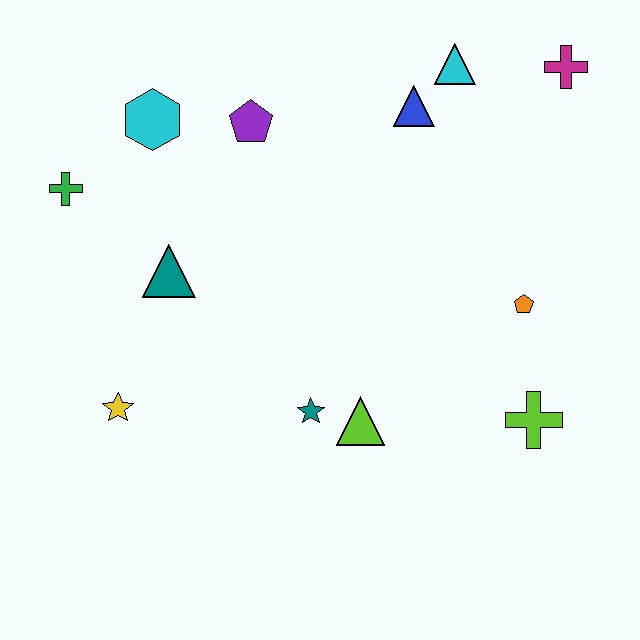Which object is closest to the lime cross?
The orange pentagon is closest to the lime cross.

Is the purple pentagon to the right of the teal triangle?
Yes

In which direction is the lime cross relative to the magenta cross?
The lime cross is below the magenta cross.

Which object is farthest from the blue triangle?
The yellow star is farthest from the blue triangle.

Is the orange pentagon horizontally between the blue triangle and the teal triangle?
No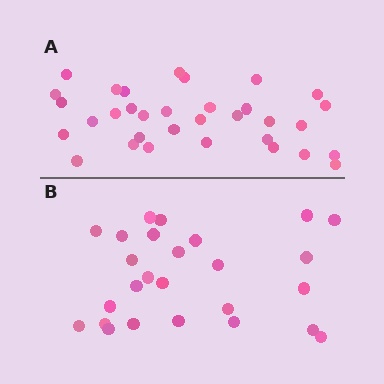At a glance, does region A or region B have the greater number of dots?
Region A (the top region) has more dots.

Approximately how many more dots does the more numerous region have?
Region A has roughly 8 or so more dots than region B.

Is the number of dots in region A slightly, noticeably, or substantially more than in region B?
Region A has noticeably more, but not dramatically so. The ratio is roughly 1.3 to 1.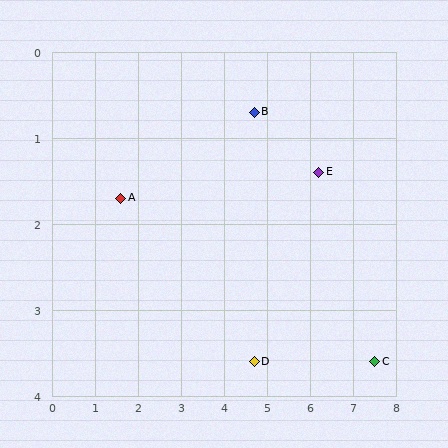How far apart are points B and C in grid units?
Points B and C are about 4.0 grid units apart.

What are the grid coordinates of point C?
Point C is at approximately (7.5, 3.6).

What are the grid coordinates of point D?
Point D is at approximately (4.7, 3.6).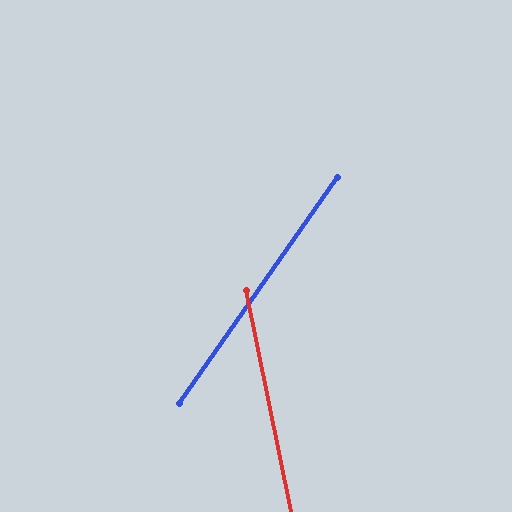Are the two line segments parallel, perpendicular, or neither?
Neither parallel nor perpendicular — they differ by about 47°.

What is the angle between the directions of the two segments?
Approximately 47 degrees.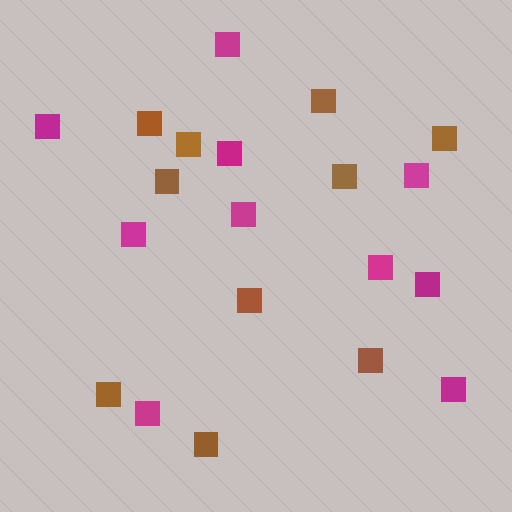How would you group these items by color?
There are 2 groups: one group of brown squares (10) and one group of magenta squares (10).